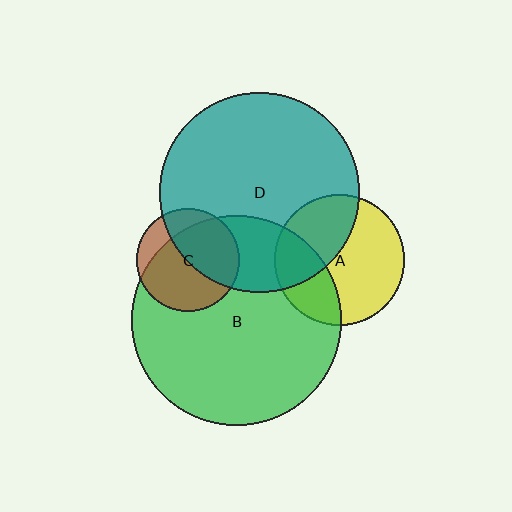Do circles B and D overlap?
Yes.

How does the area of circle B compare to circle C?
Approximately 4.1 times.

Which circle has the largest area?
Circle B (green).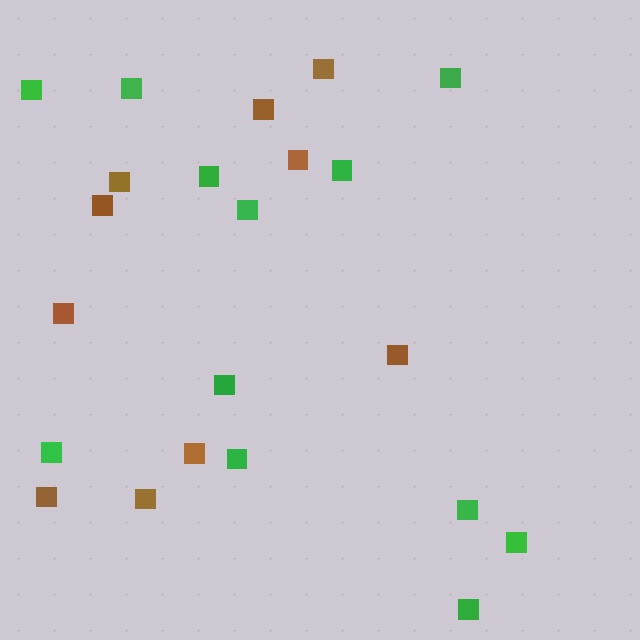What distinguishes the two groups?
There are 2 groups: one group of brown squares (10) and one group of green squares (12).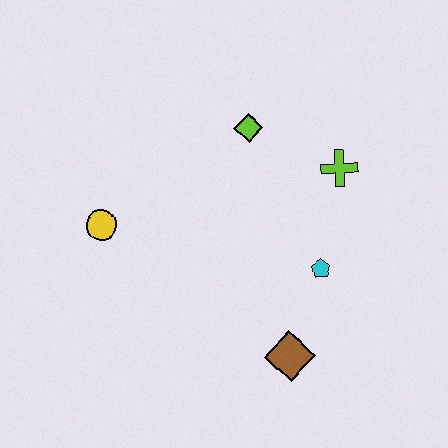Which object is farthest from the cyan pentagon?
The yellow circle is farthest from the cyan pentagon.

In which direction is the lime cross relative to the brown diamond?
The lime cross is above the brown diamond.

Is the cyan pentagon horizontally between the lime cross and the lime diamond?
Yes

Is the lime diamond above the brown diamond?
Yes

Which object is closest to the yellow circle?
The lime diamond is closest to the yellow circle.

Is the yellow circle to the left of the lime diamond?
Yes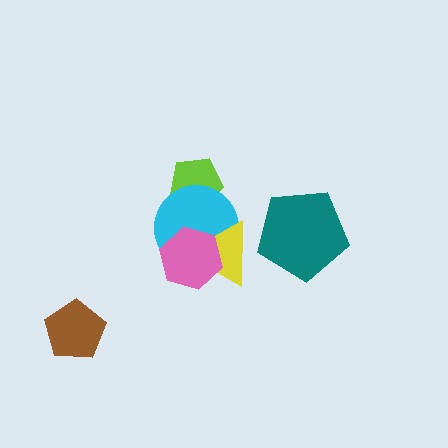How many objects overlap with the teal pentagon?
0 objects overlap with the teal pentagon.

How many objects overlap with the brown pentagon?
0 objects overlap with the brown pentagon.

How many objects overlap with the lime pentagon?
1 object overlaps with the lime pentagon.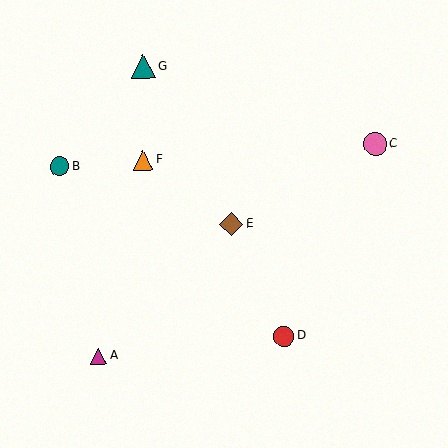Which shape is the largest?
The teal triangle (labeled G) is the largest.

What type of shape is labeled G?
Shape G is a teal triangle.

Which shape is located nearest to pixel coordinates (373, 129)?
The pink circle (labeled C) at (375, 144) is nearest to that location.